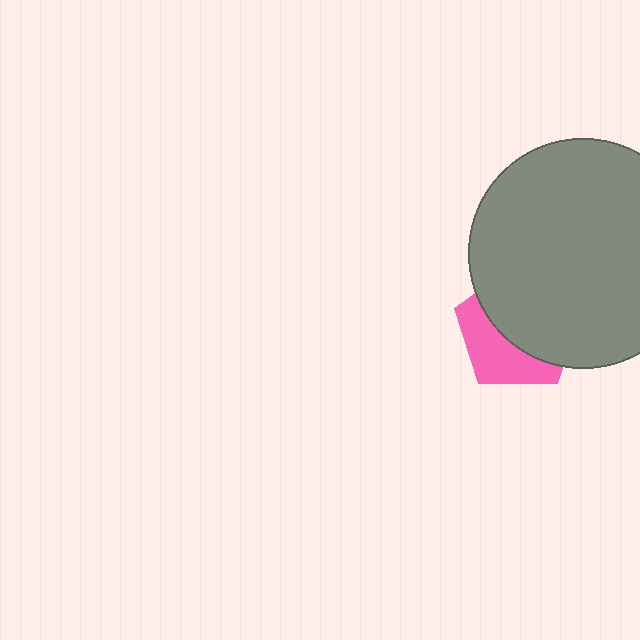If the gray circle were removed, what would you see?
You would see the complete pink pentagon.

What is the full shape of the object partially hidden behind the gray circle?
The partially hidden object is a pink pentagon.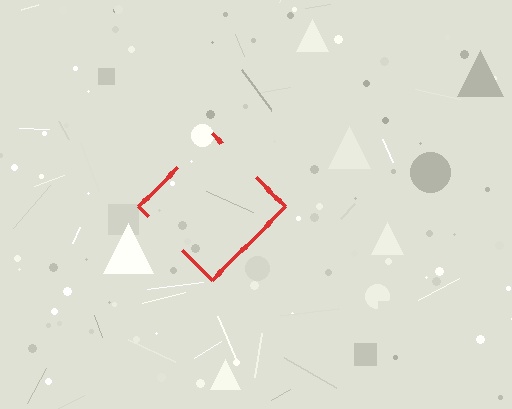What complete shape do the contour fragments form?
The contour fragments form a diamond.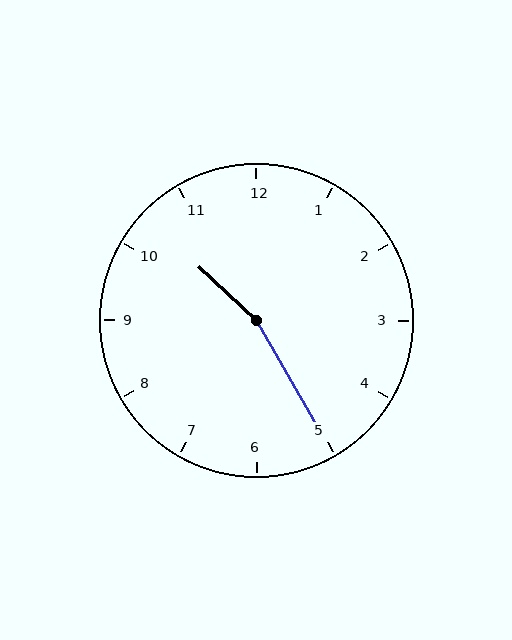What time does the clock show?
10:25.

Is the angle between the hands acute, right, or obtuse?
It is obtuse.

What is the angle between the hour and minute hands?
Approximately 162 degrees.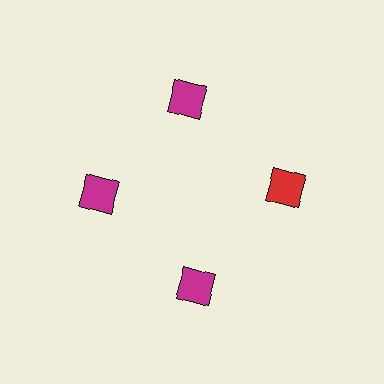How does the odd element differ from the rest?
It has a different color: red instead of magenta.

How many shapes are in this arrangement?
There are 4 shapes arranged in a ring pattern.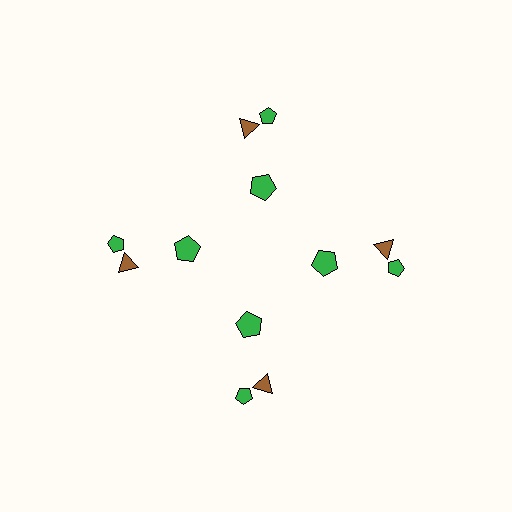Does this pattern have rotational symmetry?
Yes, this pattern has 4-fold rotational symmetry. It looks the same after rotating 90 degrees around the center.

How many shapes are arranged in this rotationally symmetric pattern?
There are 12 shapes, arranged in 4 groups of 3.